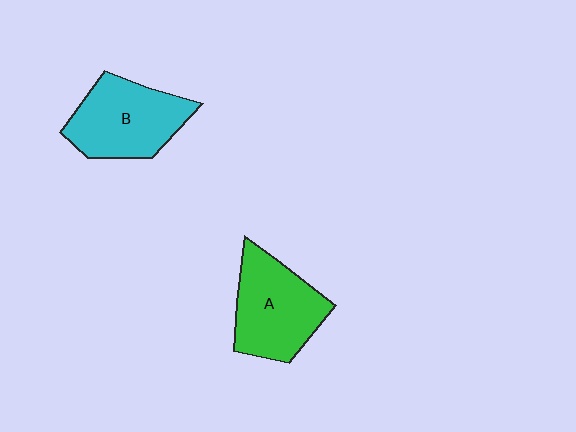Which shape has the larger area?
Shape A (green).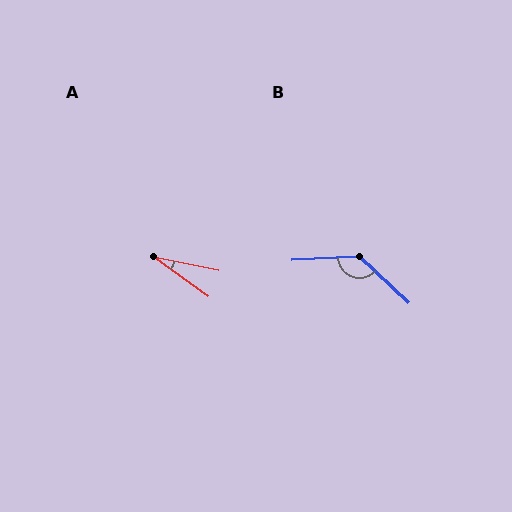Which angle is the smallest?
A, at approximately 25 degrees.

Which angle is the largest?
B, at approximately 134 degrees.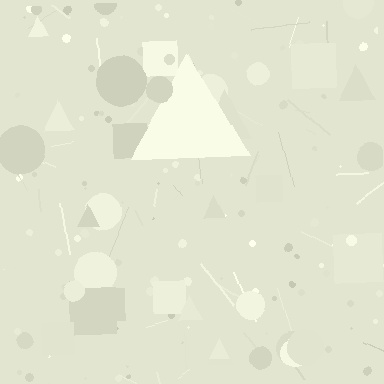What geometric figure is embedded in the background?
A triangle is embedded in the background.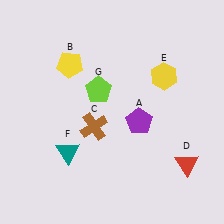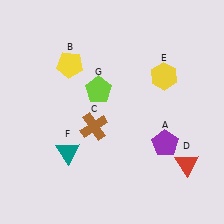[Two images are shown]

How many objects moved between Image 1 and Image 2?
1 object moved between the two images.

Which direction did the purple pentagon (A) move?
The purple pentagon (A) moved right.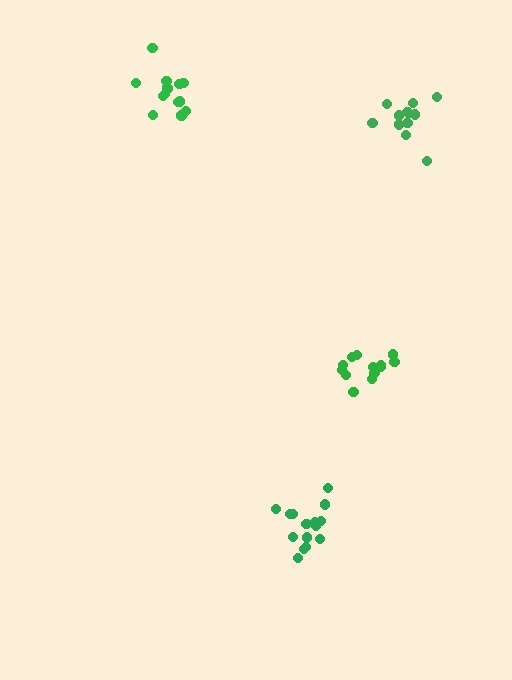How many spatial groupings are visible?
There are 4 spatial groupings.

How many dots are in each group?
Group 1: 15 dots, Group 2: 13 dots, Group 3: 14 dots, Group 4: 12 dots (54 total).